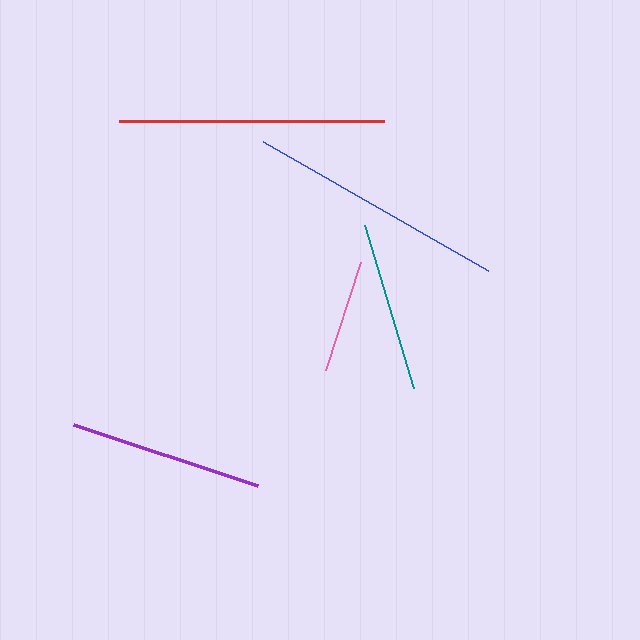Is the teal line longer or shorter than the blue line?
The blue line is longer than the teal line.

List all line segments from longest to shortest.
From longest to shortest: red, blue, purple, teal, pink.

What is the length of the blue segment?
The blue segment is approximately 259 pixels long.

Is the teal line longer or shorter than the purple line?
The purple line is longer than the teal line.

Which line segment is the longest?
The red line is the longest at approximately 265 pixels.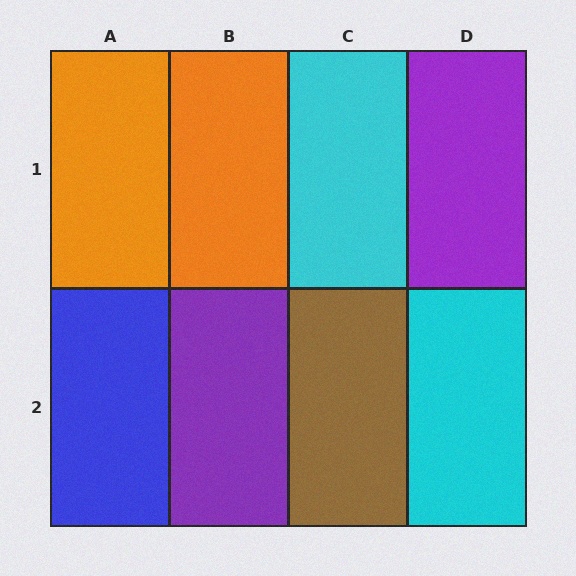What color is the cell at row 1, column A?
Orange.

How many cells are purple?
2 cells are purple.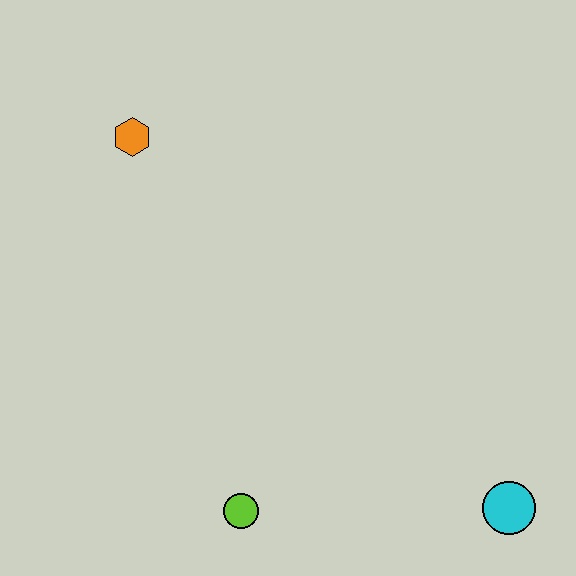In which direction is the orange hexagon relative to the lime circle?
The orange hexagon is above the lime circle.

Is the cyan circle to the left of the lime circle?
No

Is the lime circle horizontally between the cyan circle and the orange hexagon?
Yes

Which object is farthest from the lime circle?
The orange hexagon is farthest from the lime circle.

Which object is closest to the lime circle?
The cyan circle is closest to the lime circle.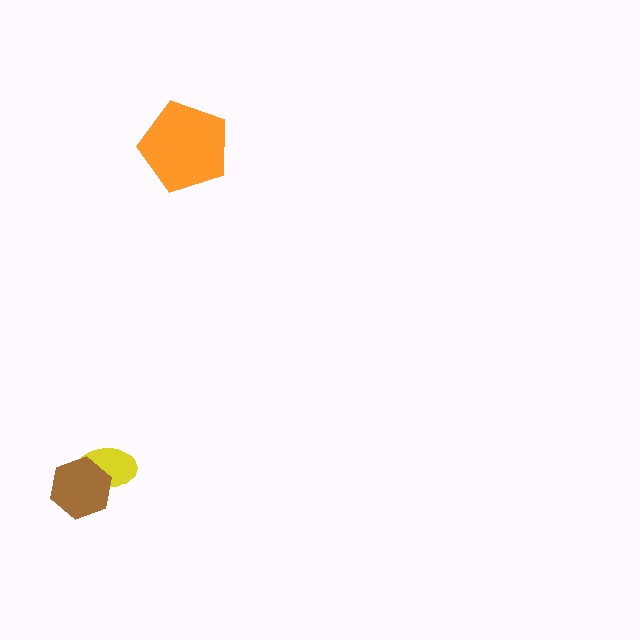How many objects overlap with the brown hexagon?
1 object overlaps with the brown hexagon.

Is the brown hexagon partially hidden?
No, no other shape covers it.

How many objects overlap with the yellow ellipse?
1 object overlaps with the yellow ellipse.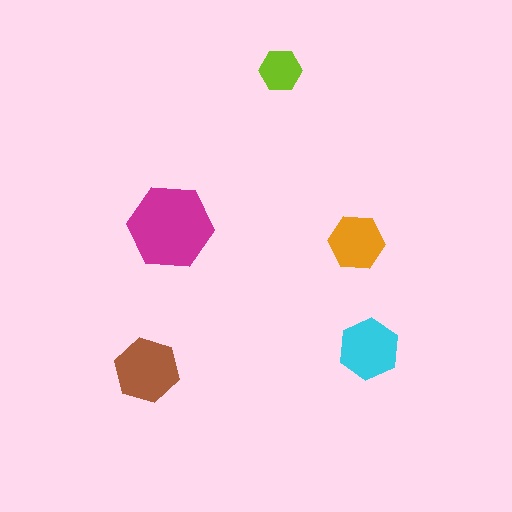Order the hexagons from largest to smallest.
the magenta one, the brown one, the cyan one, the orange one, the lime one.